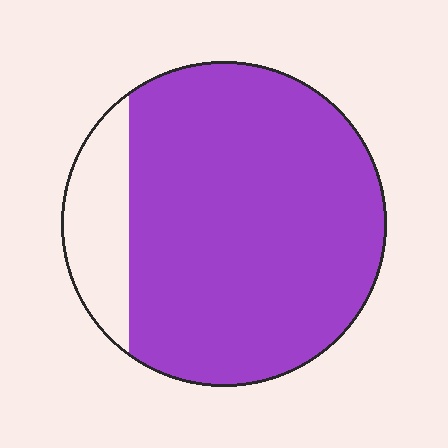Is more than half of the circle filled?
Yes.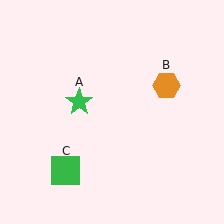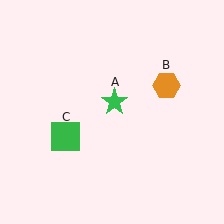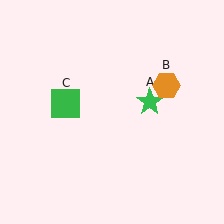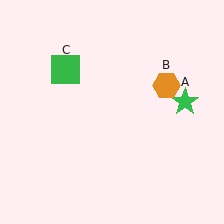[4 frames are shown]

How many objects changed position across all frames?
2 objects changed position: green star (object A), green square (object C).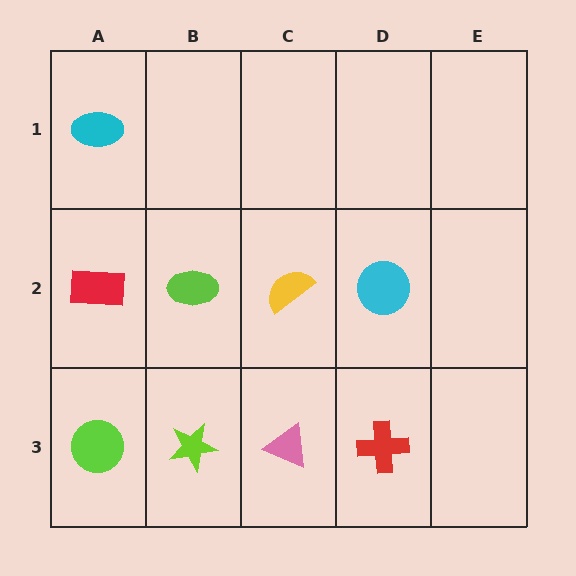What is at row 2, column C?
A yellow semicircle.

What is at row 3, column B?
A lime star.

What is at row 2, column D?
A cyan circle.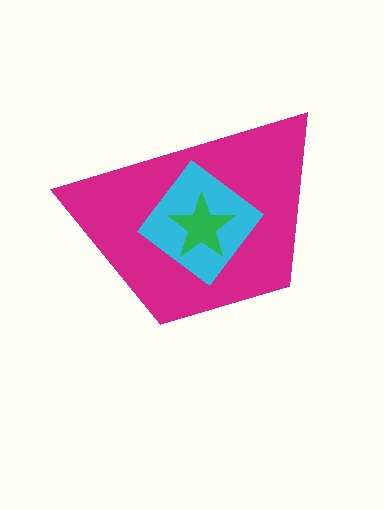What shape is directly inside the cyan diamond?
The green star.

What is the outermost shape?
The magenta trapezoid.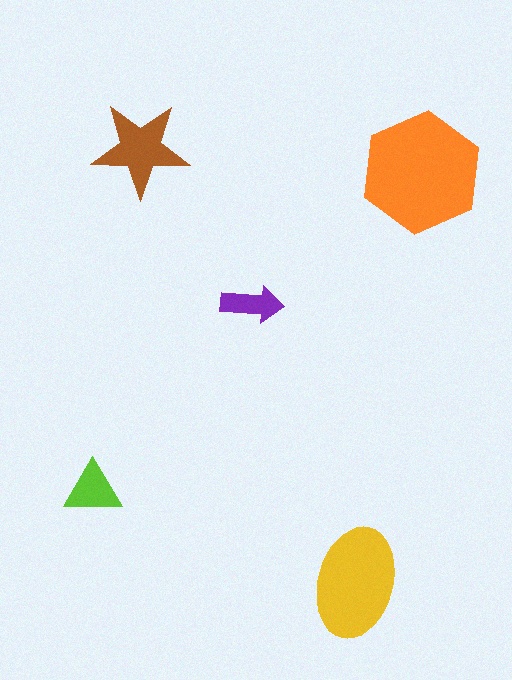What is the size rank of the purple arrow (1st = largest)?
5th.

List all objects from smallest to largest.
The purple arrow, the lime triangle, the brown star, the yellow ellipse, the orange hexagon.